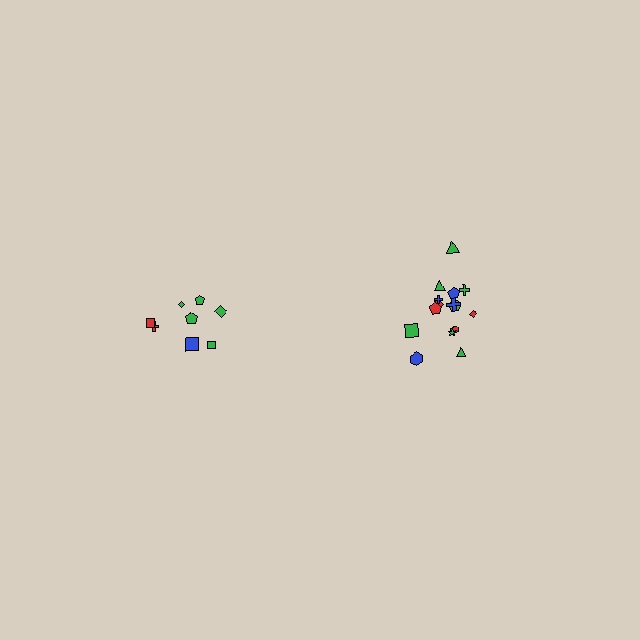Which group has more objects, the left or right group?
The right group.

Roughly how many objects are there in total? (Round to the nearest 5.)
Roughly 25 objects in total.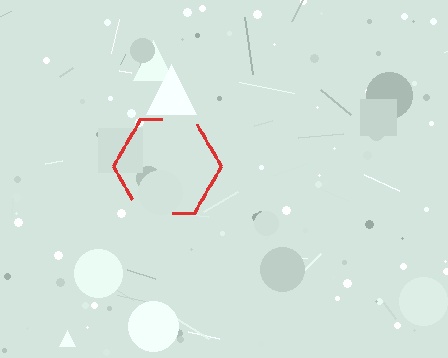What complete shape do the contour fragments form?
The contour fragments form a hexagon.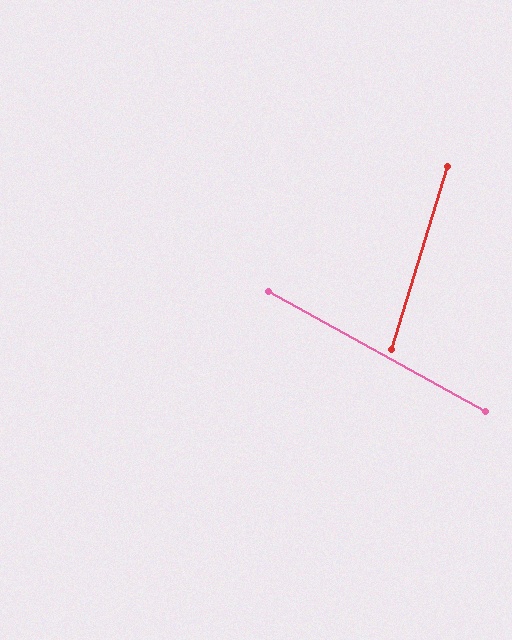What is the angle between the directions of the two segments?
Approximately 78 degrees.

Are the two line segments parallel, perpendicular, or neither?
Neither parallel nor perpendicular — they differ by about 78°.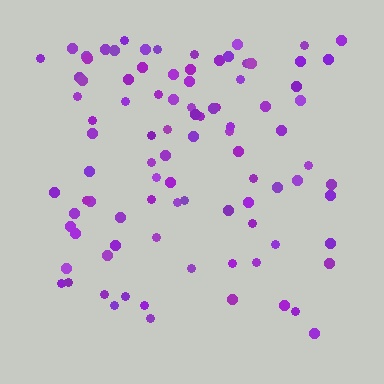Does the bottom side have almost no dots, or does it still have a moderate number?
Still a moderate number, just noticeably fewer than the top.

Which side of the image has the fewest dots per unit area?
The bottom.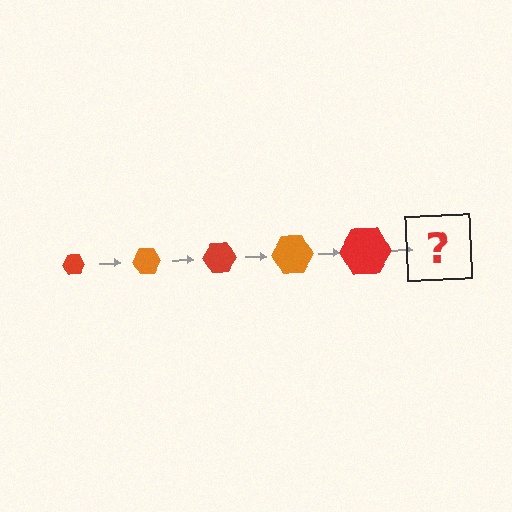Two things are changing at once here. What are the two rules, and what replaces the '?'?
The two rules are that the hexagon grows larger each step and the color cycles through red and orange. The '?' should be an orange hexagon, larger than the previous one.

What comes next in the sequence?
The next element should be an orange hexagon, larger than the previous one.